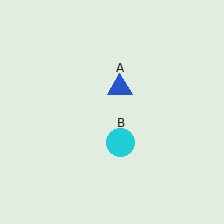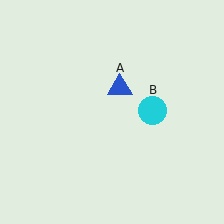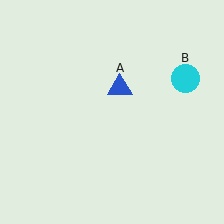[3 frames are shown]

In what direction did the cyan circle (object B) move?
The cyan circle (object B) moved up and to the right.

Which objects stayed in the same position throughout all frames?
Blue triangle (object A) remained stationary.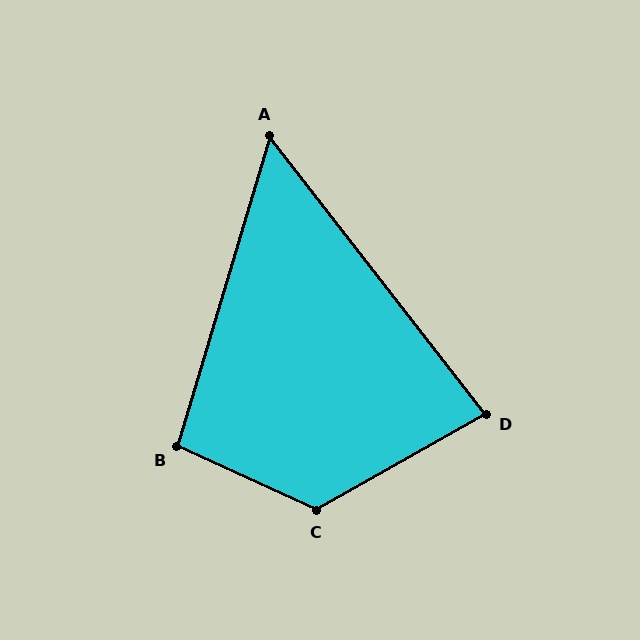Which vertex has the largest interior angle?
C, at approximately 125 degrees.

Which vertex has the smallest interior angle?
A, at approximately 55 degrees.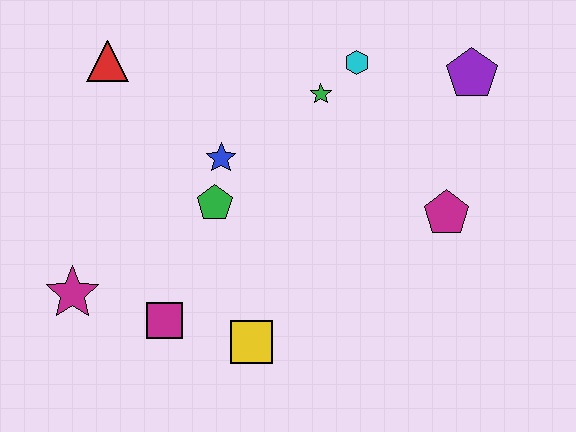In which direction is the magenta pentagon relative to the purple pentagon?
The magenta pentagon is below the purple pentagon.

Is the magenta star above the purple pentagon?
No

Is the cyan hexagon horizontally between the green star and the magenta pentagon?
Yes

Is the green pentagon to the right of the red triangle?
Yes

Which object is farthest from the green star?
The magenta star is farthest from the green star.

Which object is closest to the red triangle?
The blue star is closest to the red triangle.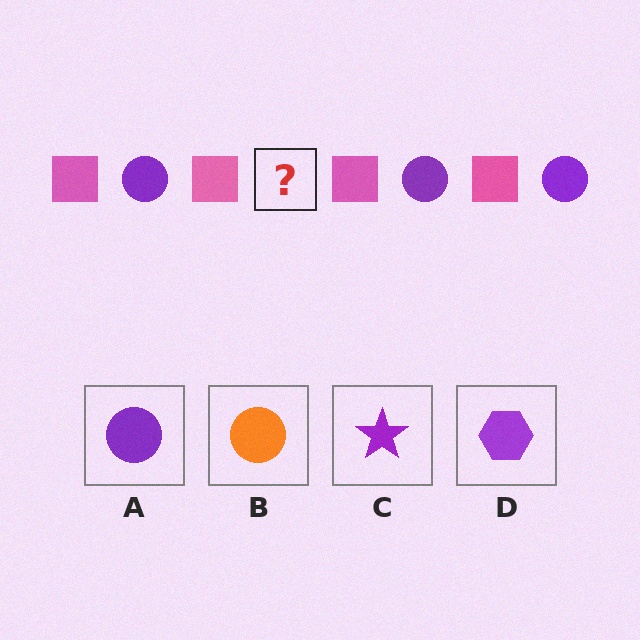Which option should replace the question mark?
Option A.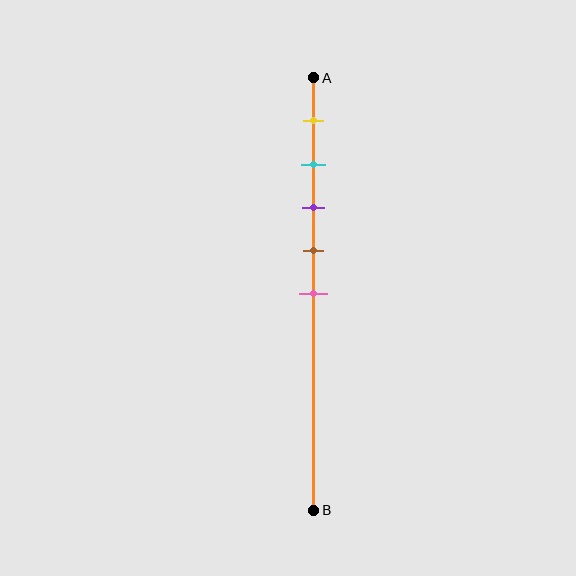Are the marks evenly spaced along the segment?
Yes, the marks are approximately evenly spaced.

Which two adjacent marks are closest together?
The cyan and purple marks are the closest adjacent pair.